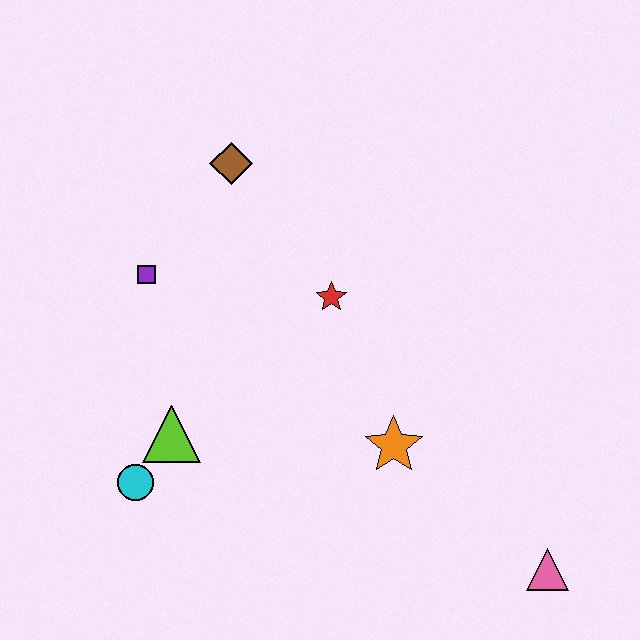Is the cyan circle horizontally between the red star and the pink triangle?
No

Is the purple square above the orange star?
Yes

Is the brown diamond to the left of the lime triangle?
No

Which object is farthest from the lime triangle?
The pink triangle is farthest from the lime triangle.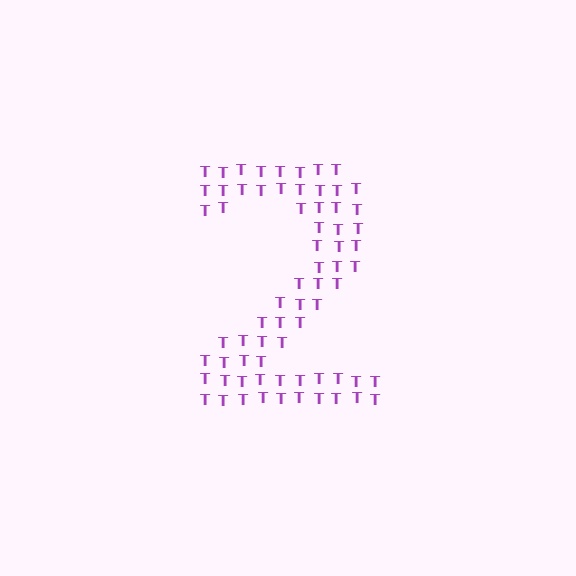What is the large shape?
The large shape is the digit 2.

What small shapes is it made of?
It is made of small letter T's.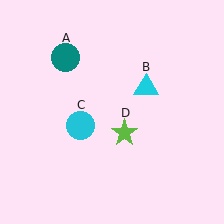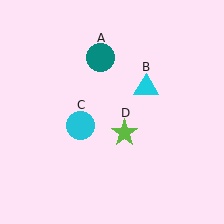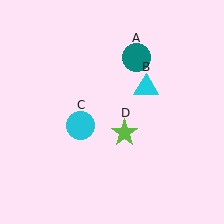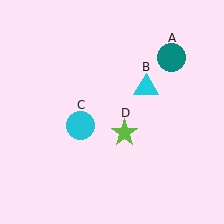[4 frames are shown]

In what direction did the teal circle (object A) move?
The teal circle (object A) moved right.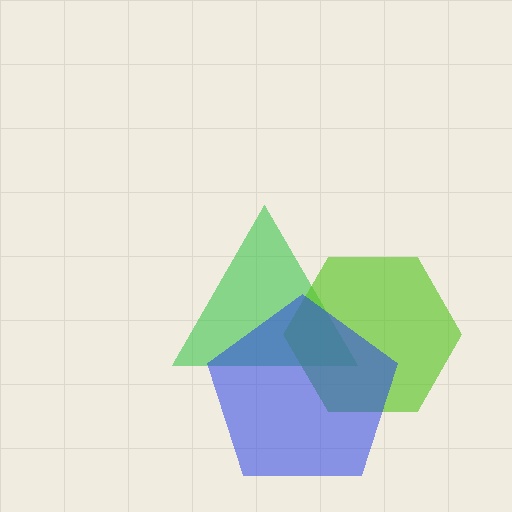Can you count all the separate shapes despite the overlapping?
Yes, there are 3 separate shapes.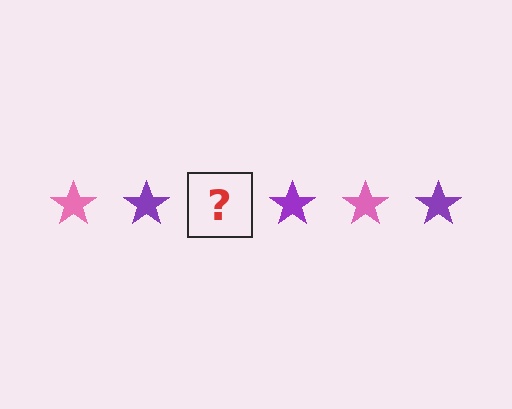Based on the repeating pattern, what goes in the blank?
The blank should be a pink star.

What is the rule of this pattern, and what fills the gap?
The rule is that the pattern cycles through pink, purple stars. The gap should be filled with a pink star.